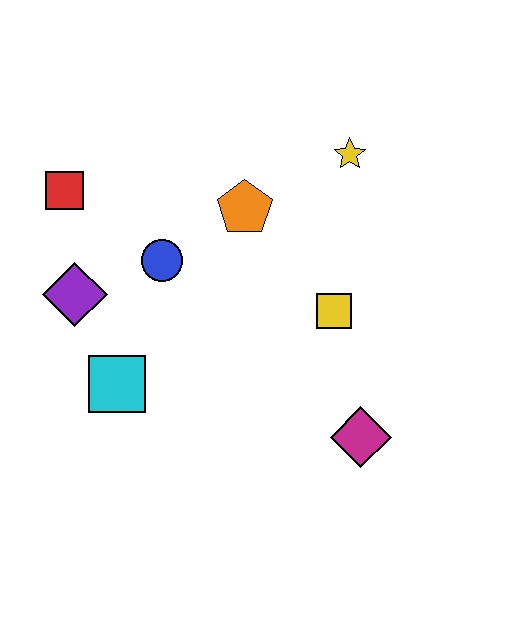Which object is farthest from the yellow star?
The cyan square is farthest from the yellow star.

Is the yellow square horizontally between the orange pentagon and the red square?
No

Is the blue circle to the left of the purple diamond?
No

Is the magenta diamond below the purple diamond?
Yes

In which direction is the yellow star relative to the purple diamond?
The yellow star is to the right of the purple diamond.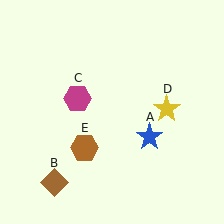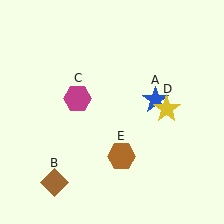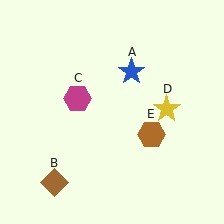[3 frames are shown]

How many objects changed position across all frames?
2 objects changed position: blue star (object A), brown hexagon (object E).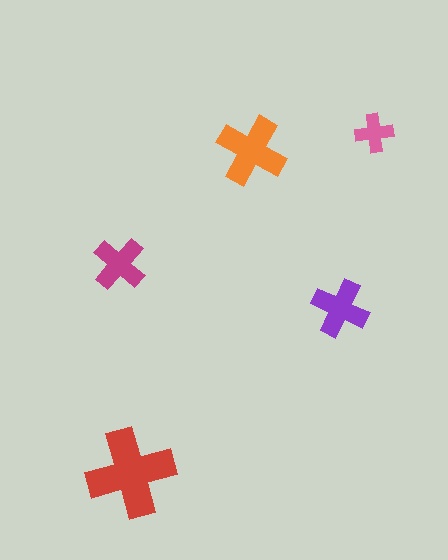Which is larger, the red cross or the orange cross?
The red one.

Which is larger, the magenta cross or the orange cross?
The orange one.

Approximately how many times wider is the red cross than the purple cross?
About 1.5 times wider.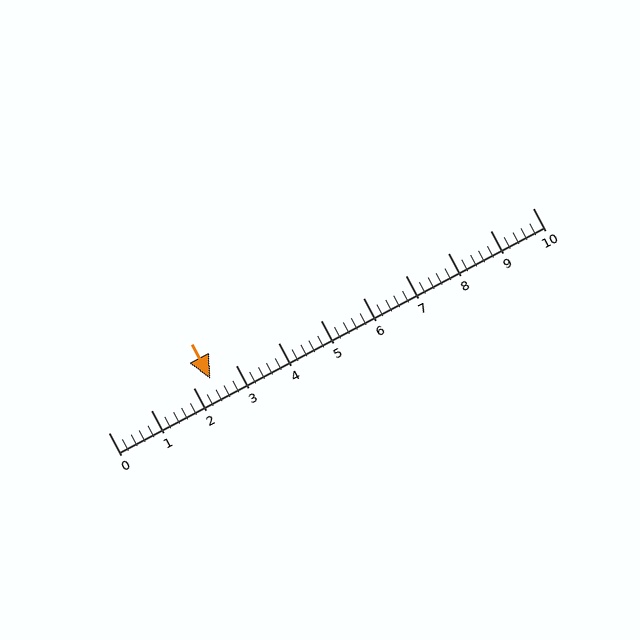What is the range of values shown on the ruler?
The ruler shows values from 0 to 10.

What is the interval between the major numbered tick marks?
The major tick marks are spaced 1 units apart.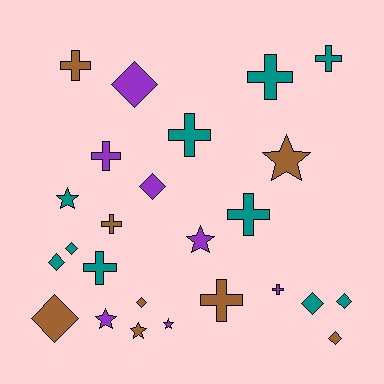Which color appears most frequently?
Teal, with 10 objects.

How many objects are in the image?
There are 25 objects.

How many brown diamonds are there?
There are 3 brown diamonds.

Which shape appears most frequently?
Cross, with 10 objects.